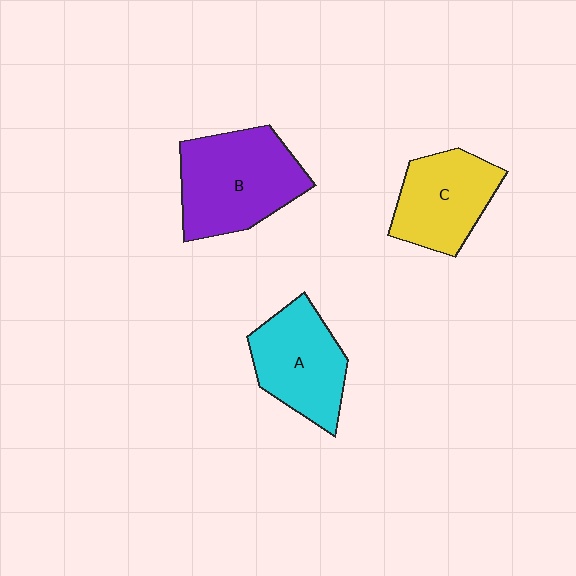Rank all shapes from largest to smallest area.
From largest to smallest: B (purple), A (cyan), C (yellow).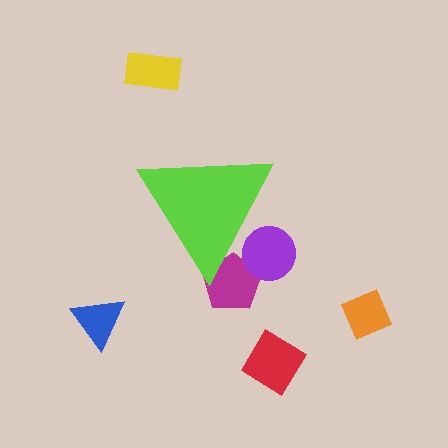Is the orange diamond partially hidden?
No, the orange diamond is fully visible.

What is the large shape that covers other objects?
A lime triangle.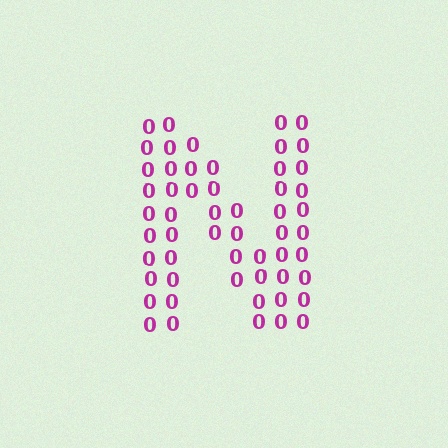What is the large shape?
The large shape is the letter N.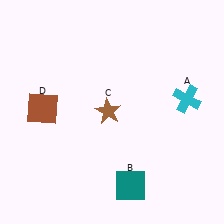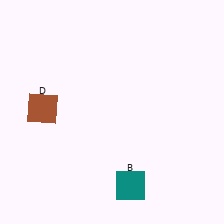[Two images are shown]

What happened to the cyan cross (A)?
The cyan cross (A) was removed in Image 2. It was in the top-right area of Image 1.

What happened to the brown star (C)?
The brown star (C) was removed in Image 2. It was in the top-left area of Image 1.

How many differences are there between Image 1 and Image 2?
There are 2 differences between the two images.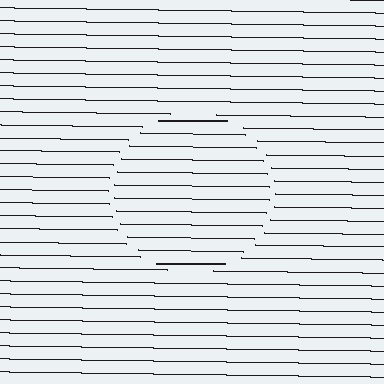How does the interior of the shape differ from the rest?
The interior of the shape contains the same grating, shifted by half a period — the contour is defined by the phase discontinuity where line-ends from the inner and outer gratings abut.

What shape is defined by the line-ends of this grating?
An illusory circle. The interior of the shape contains the same grating, shifted by half a period — the contour is defined by the phase discontinuity where line-ends from the inner and outer gratings abut.